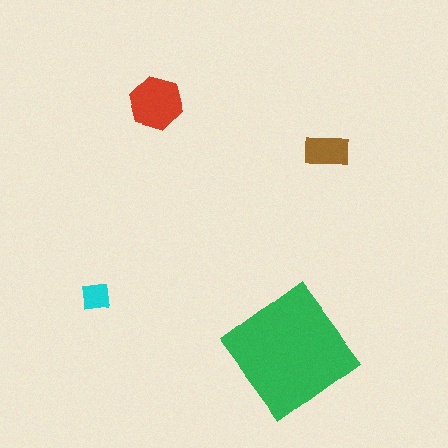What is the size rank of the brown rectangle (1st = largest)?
3rd.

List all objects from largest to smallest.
The green diamond, the red hexagon, the brown rectangle, the cyan square.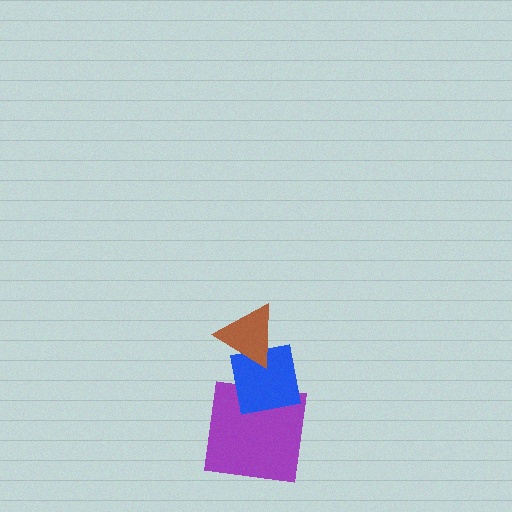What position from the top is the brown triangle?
The brown triangle is 1st from the top.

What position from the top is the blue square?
The blue square is 2nd from the top.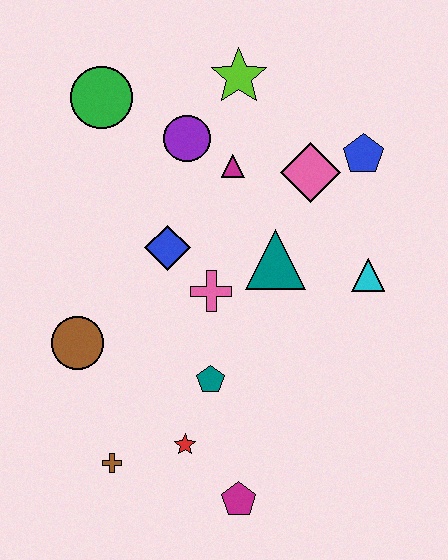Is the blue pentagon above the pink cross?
Yes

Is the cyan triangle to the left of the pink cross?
No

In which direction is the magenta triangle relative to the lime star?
The magenta triangle is below the lime star.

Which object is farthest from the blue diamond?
The magenta pentagon is farthest from the blue diamond.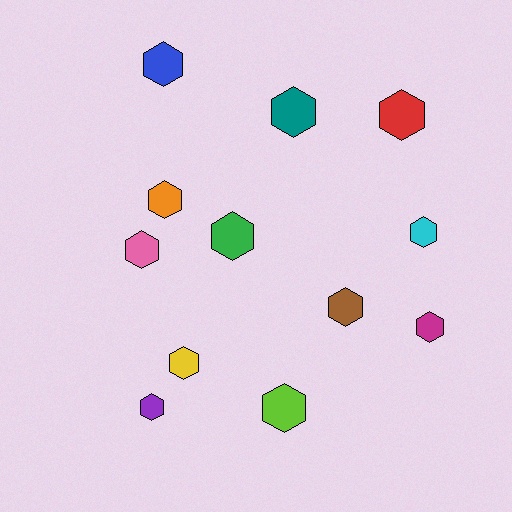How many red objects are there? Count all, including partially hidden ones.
There is 1 red object.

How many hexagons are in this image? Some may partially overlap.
There are 12 hexagons.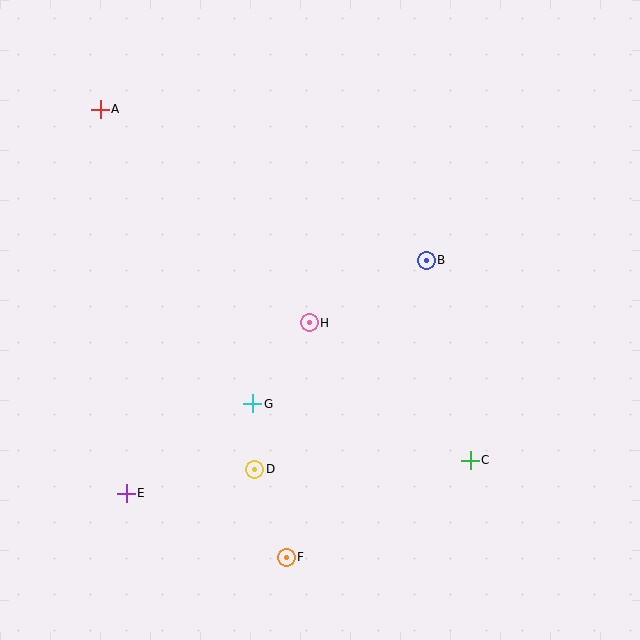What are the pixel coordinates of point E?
Point E is at (126, 493).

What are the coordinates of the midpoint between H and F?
The midpoint between H and F is at (298, 440).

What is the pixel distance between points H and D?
The distance between H and D is 156 pixels.